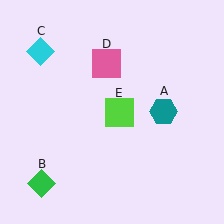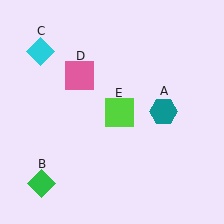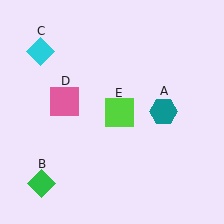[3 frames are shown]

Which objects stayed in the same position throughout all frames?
Teal hexagon (object A) and green diamond (object B) and cyan diamond (object C) and lime square (object E) remained stationary.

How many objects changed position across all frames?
1 object changed position: pink square (object D).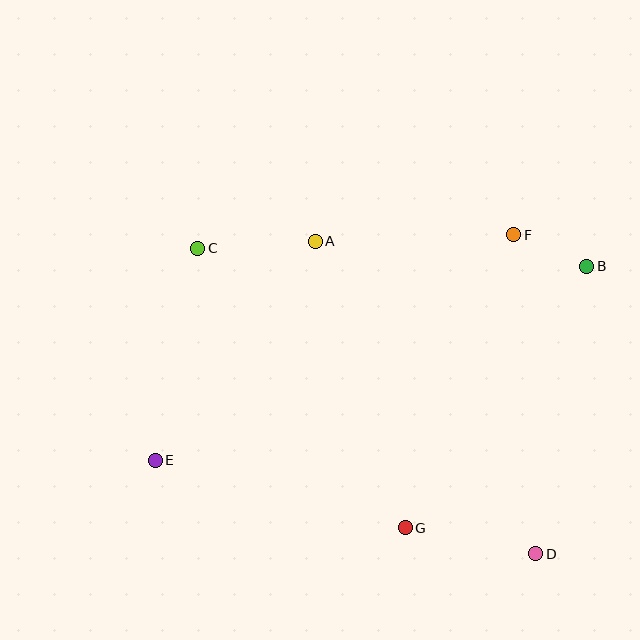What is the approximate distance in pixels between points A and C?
The distance between A and C is approximately 118 pixels.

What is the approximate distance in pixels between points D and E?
The distance between D and E is approximately 392 pixels.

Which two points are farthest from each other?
Points B and E are farthest from each other.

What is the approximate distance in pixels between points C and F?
The distance between C and F is approximately 316 pixels.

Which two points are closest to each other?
Points B and F are closest to each other.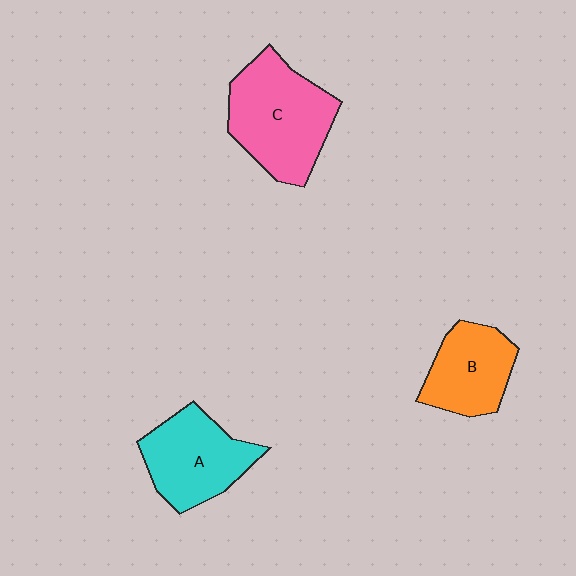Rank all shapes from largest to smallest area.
From largest to smallest: C (pink), A (cyan), B (orange).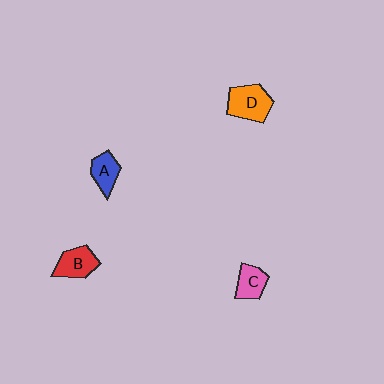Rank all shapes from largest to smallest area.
From largest to smallest: D (orange), B (red), C (pink), A (blue).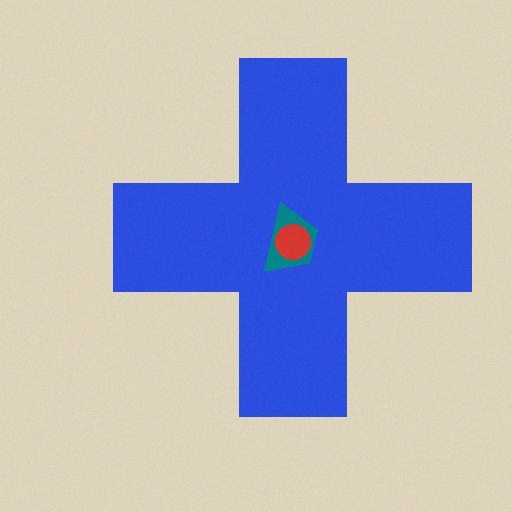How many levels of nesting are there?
3.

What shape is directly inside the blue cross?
The teal trapezoid.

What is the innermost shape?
The red circle.